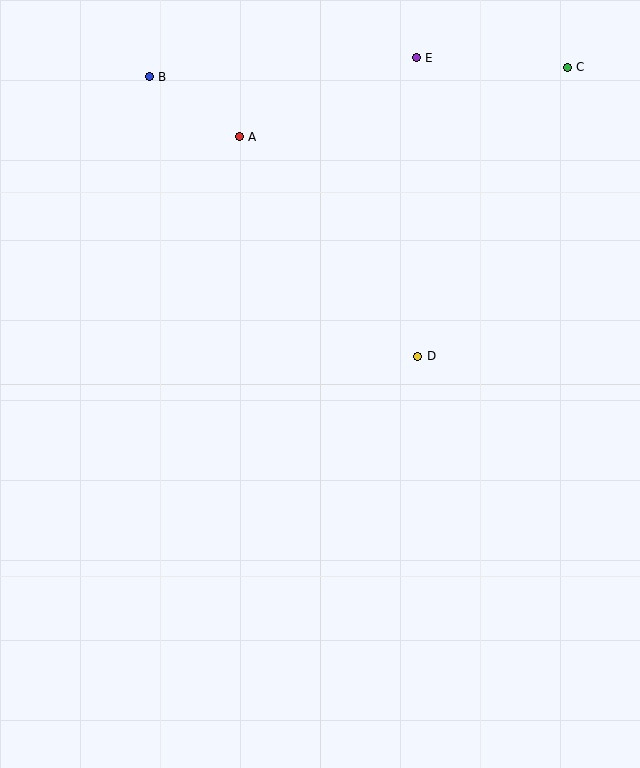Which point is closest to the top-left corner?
Point B is closest to the top-left corner.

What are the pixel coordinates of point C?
Point C is at (567, 67).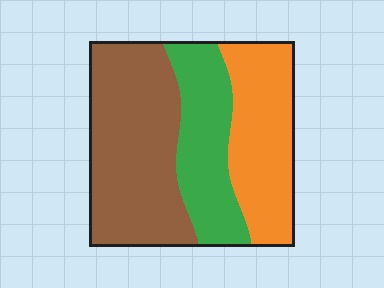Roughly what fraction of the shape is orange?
Orange covers 30% of the shape.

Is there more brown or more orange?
Brown.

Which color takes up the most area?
Brown, at roughly 45%.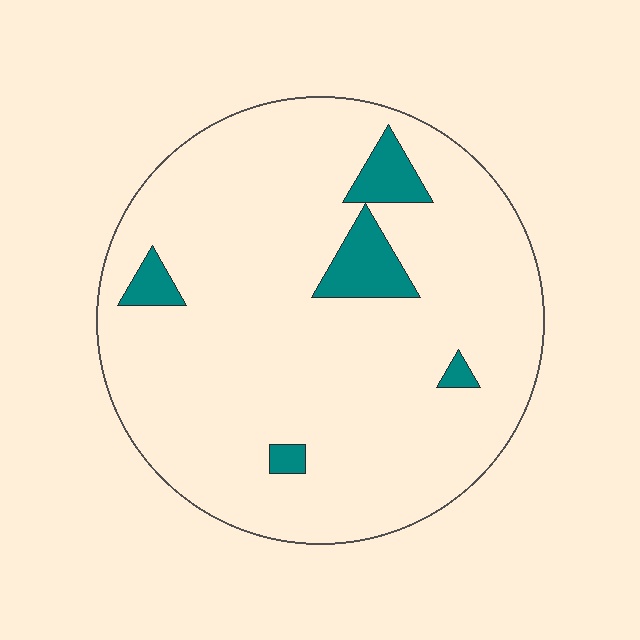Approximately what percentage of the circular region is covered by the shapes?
Approximately 10%.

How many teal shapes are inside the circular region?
5.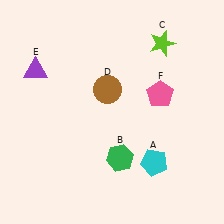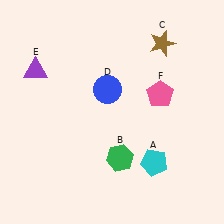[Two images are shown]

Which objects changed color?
C changed from lime to brown. D changed from brown to blue.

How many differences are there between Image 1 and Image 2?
There are 2 differences between the two images.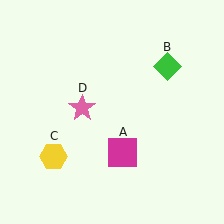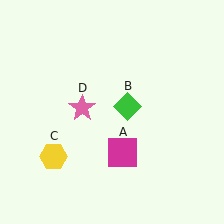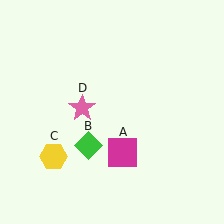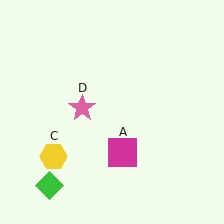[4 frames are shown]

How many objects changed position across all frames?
1 object changed position: green diamond (object B).